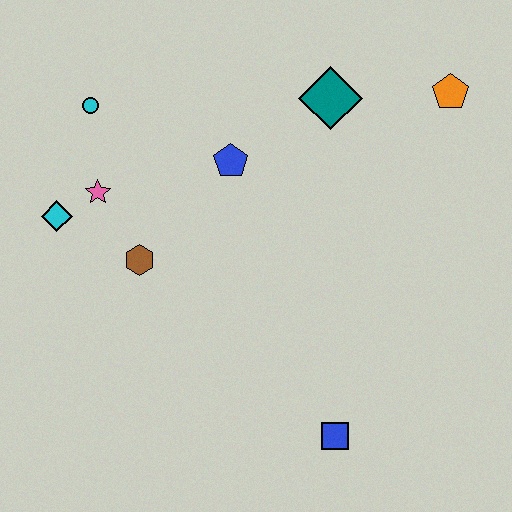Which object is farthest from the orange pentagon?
The cyan diamond is farthest from the orange pentagon.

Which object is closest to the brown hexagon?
The pink star is closest to the brown hexagon.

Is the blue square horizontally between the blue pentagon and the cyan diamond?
No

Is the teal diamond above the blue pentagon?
Yes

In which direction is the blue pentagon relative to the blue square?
The blue pentagon is above the blue square.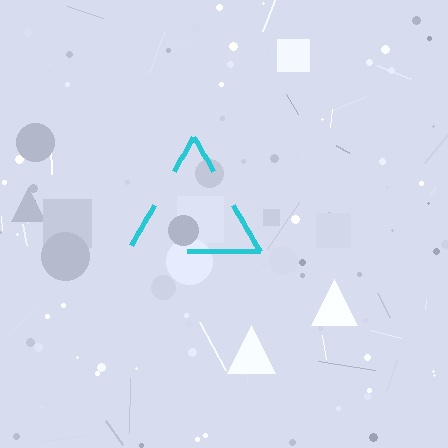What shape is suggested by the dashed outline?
The dashed outline suggests a triangle.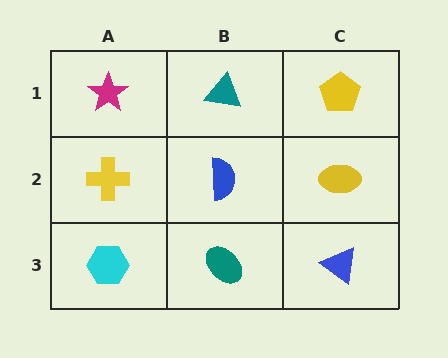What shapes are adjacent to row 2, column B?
A teal triangle (row 1, column B), a teal ellipse (row 3, column B), a yellow cross (row 2, column A), a yellow ellipse (row 2, column C).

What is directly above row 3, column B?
A blue semicircle.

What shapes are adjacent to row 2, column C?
A yellow pentagon (row 1, column C), a blue triangle (row 3, column C), a blue semicircle (row 2, column B).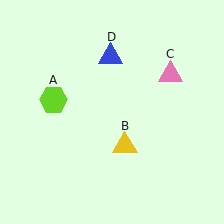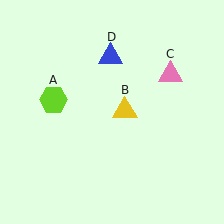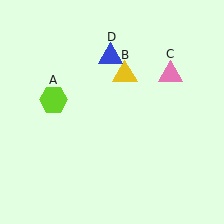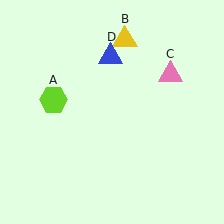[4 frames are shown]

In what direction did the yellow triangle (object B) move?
The yellow triangle (object B) moved up.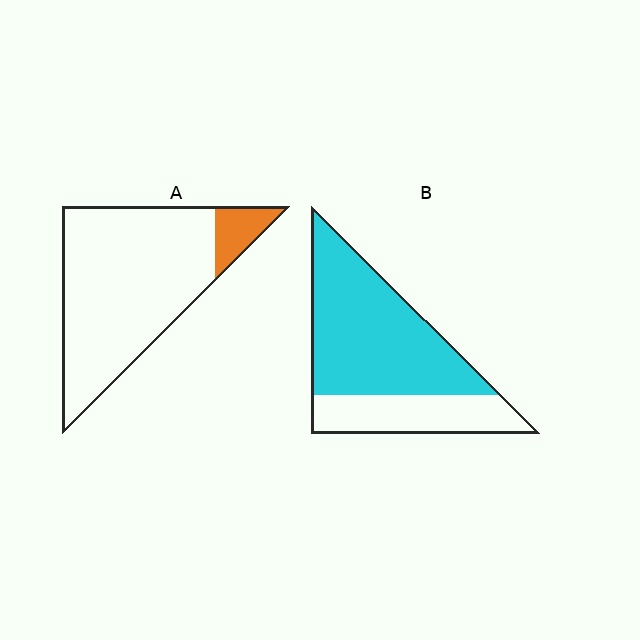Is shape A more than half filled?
No.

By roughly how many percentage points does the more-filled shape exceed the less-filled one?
By roughly 60 percentage points (B over A).